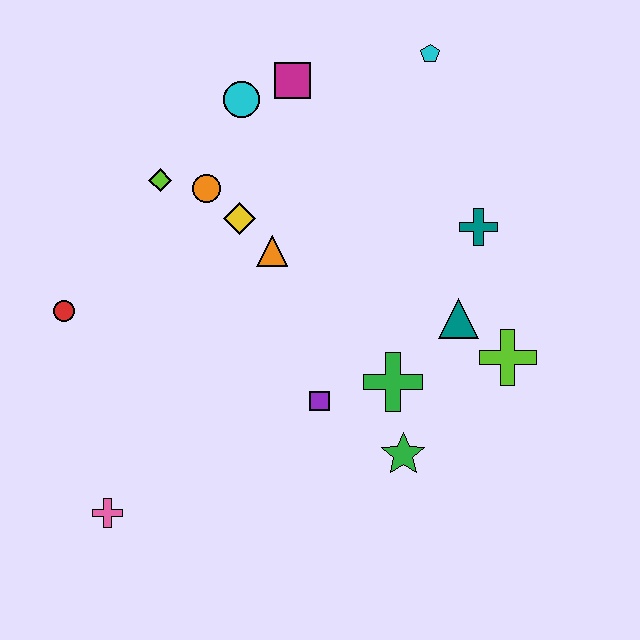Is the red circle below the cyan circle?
Yes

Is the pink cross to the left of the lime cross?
Yes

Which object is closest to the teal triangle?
The lime cross is closest to the teal triangle.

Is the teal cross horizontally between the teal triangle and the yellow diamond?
No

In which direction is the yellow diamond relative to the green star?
The yellow diamond is above the green star.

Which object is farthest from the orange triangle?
The pink cross is farthest from the orange triangle.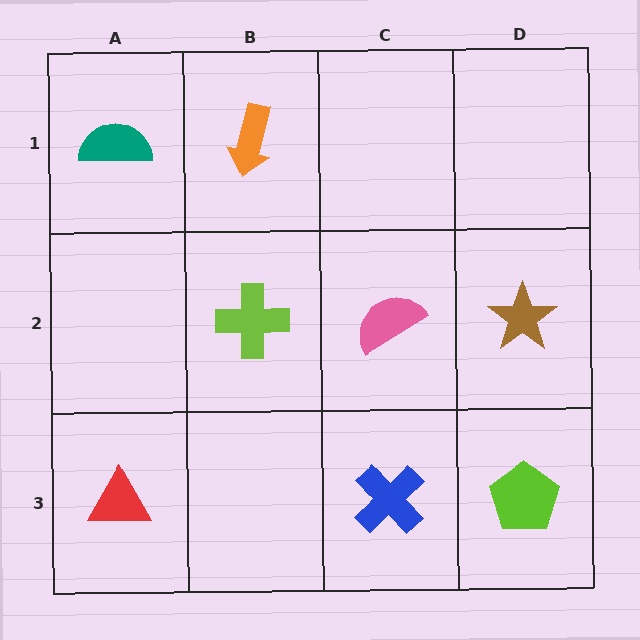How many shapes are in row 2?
3 shapes.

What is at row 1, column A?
A teal semicircle.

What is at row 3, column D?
A lime pentagon.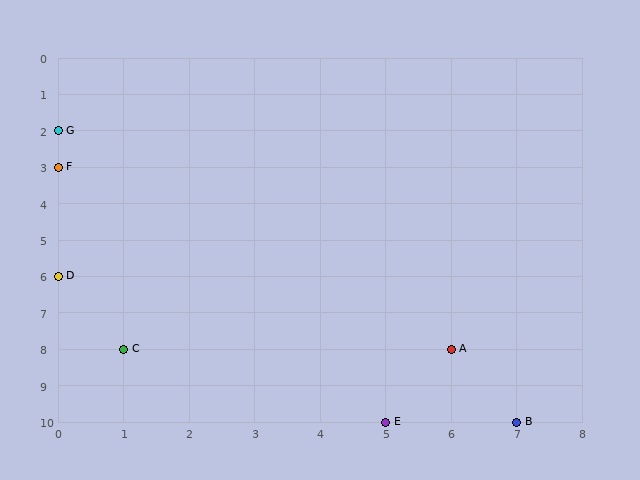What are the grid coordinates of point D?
Point D is at grid coordinates (0, 6).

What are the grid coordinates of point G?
Point G is at grid coordinates (0, 2).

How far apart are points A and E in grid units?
Points A and E are 1 column and 2 rows apart (about 2.2 grid units diagonally).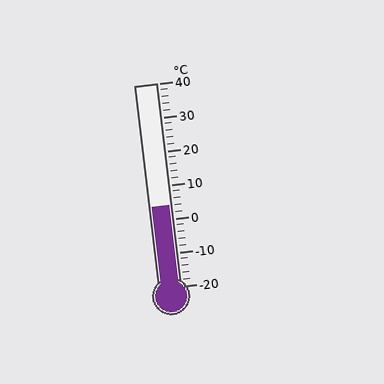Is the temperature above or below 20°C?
The temperature is below 20°C.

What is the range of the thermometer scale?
The thermometer scale ranges from -20°C to 40°C.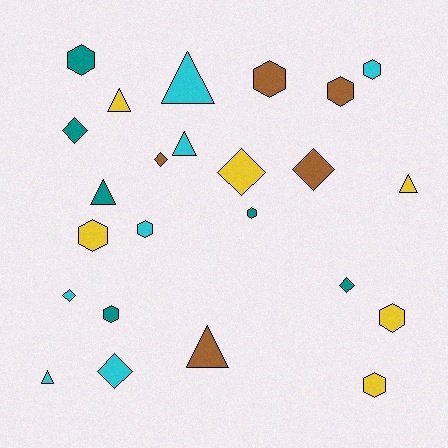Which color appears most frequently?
Cyan, with 7 objects.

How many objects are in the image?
There are 24 objects.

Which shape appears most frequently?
Hexagon, with 10 objects.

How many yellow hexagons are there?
There are 3 yellow hexagons.